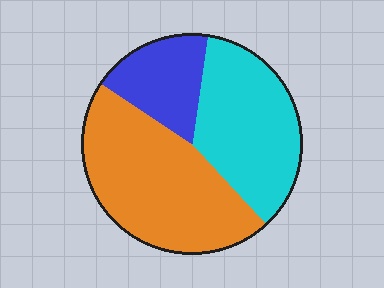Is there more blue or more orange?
Orange.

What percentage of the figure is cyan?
Cyan takes up about three eighths (3/8) of the figure.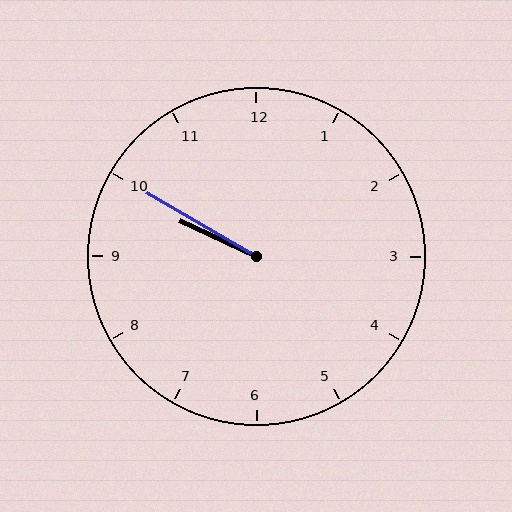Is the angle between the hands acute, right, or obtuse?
It is acute.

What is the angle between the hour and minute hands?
Approximately 5 degrees.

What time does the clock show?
9:50.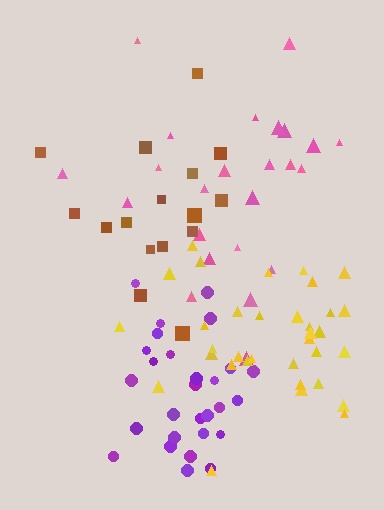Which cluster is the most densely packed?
Purple.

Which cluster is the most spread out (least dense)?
Brown.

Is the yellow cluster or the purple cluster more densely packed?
Purple.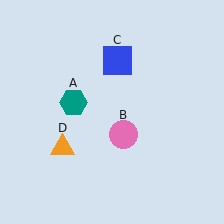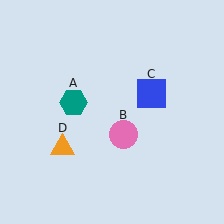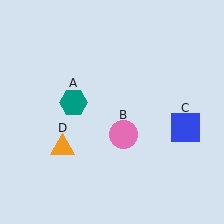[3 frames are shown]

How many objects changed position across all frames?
1 object changed position: blue square (object C).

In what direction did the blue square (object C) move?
The blue square (object C) moved down and to the right.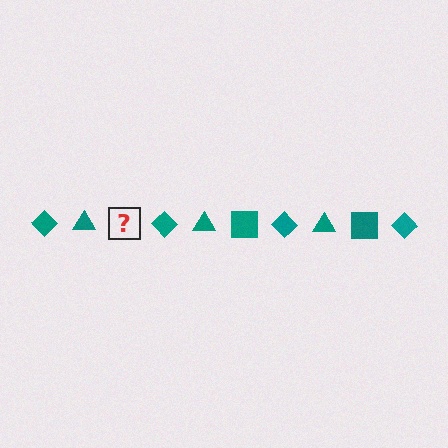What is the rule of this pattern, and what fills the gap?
The rule is that the pattern cycles through diamond, triangle, square shapes in teal. The gap should be filled with a teal square.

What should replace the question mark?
The question mark should be replaced with a teal square.